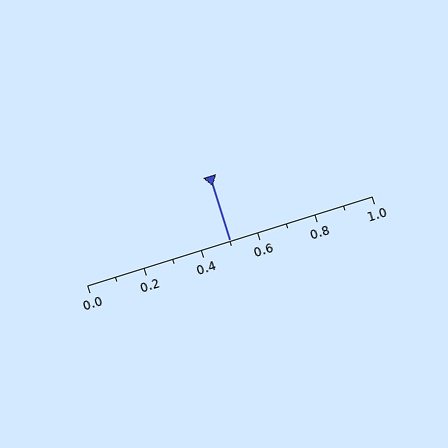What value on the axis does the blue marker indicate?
The marker indicates approximately 0.5.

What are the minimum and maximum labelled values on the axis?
The axis runs from 0.0 to 1.0.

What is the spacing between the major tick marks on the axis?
The major ticks are spaced 0.2 apart.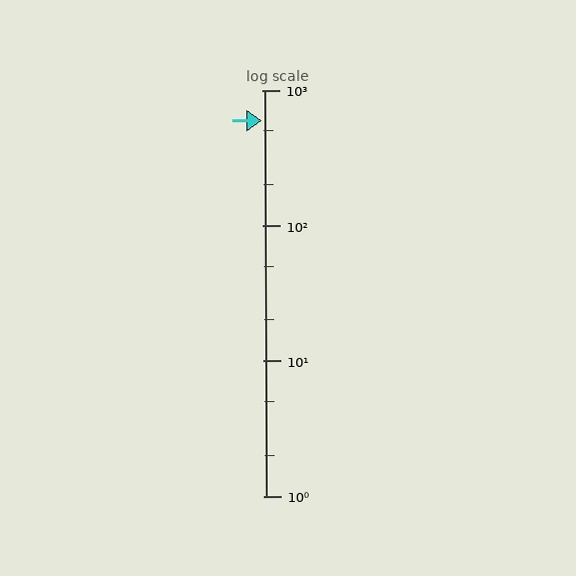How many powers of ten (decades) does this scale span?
The scale spans 3 decades, from 1 to 1000.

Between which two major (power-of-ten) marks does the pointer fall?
The pointer is between 100 and 1000.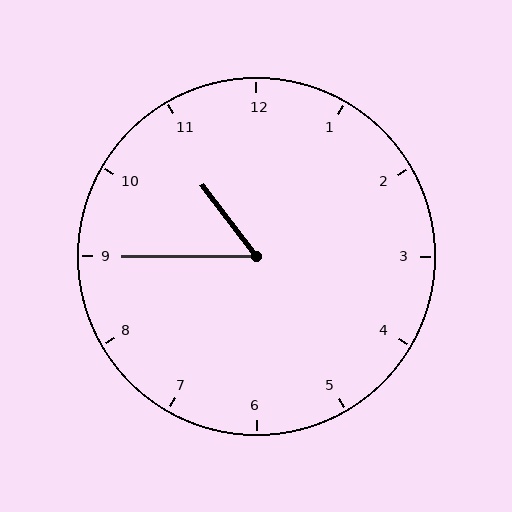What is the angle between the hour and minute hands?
Approximately 52 degrees.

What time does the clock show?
10:45.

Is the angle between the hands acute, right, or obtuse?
It is acute.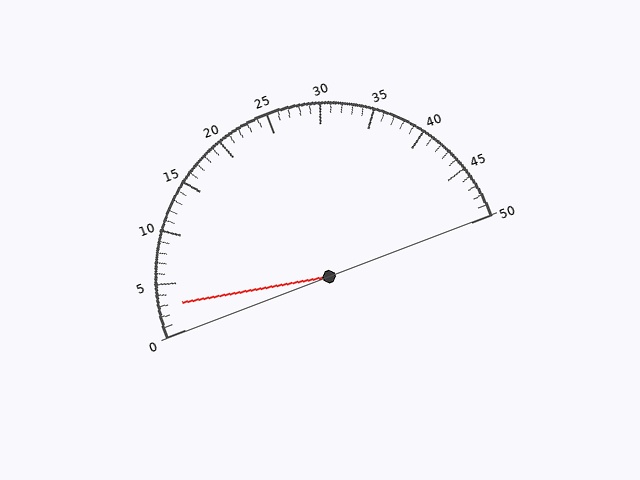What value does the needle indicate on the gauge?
The needle indicates approximately 3.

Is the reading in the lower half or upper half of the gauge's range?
The reading is in the lower half of the range (0 to 50).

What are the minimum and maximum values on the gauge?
The gauge ranges from 0 to 50.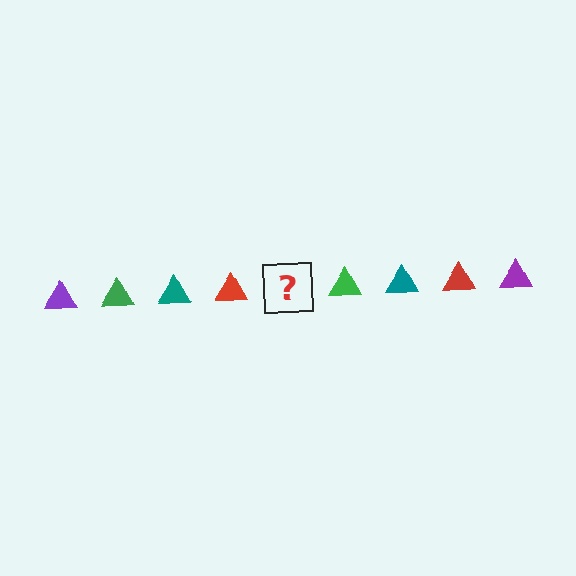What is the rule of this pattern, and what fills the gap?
The rule is that the pattern cycles through purple, green, teal, red triangles. The gap should be filled with a purple triangle.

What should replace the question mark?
The question mark should be replaced with a purple triangle.